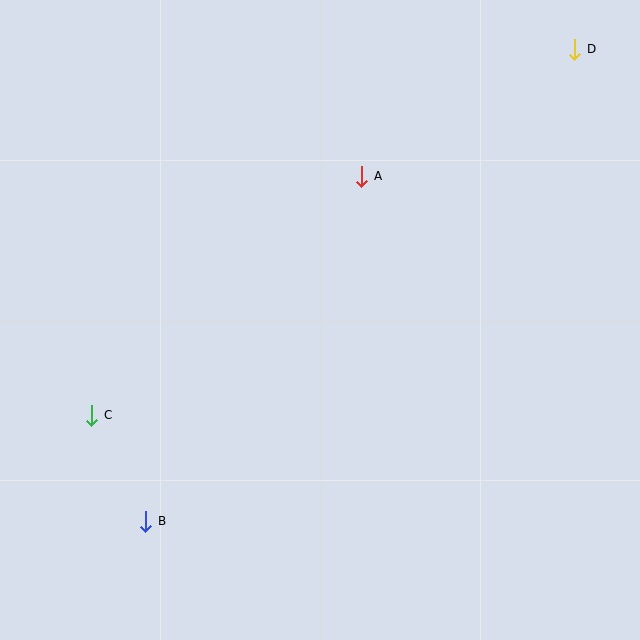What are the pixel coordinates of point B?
Point B is at (146, 521).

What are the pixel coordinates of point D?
Point D is at (575, 49).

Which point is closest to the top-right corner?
Point D is closest to the top-right corner.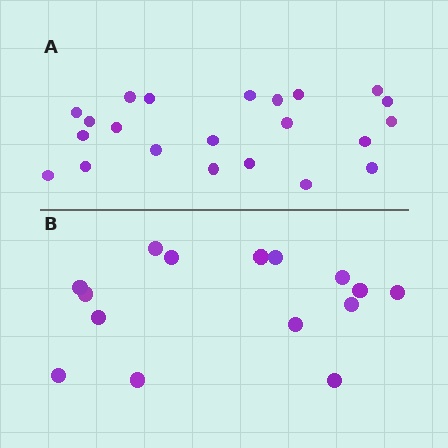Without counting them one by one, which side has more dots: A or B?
Region A (the top region) has more dots.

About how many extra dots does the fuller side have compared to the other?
Region A has roughly 8 or so more dots than region B.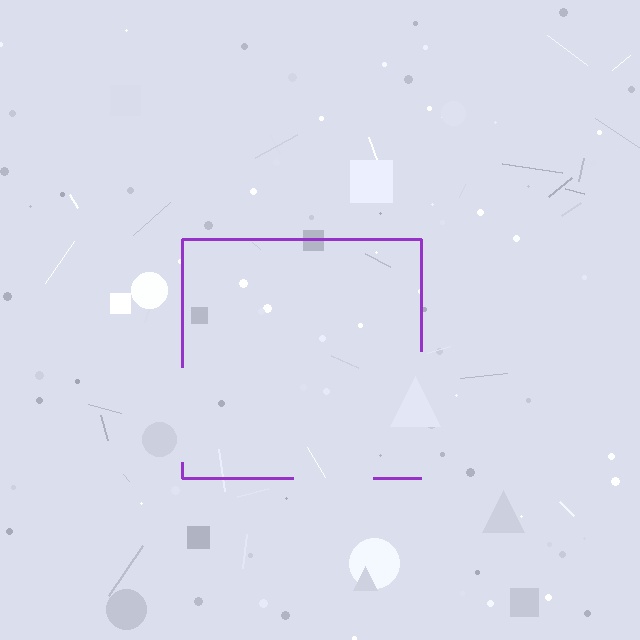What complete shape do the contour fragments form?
The contour fragments form a square.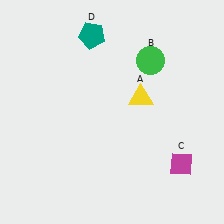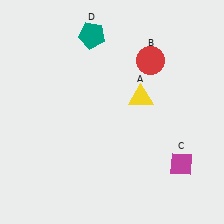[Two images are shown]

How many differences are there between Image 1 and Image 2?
There is 1 difference between the two images.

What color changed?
The circle (B) changed from green in Image 1 to red in Image 2.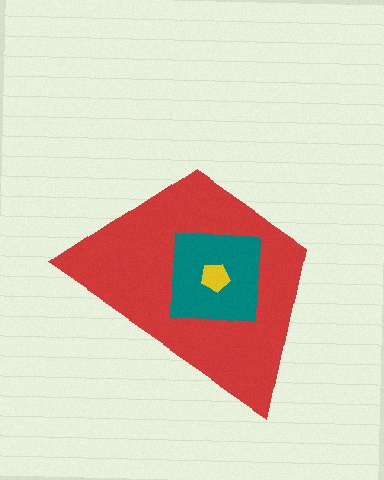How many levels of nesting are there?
3.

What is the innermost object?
The yellow pentagon.